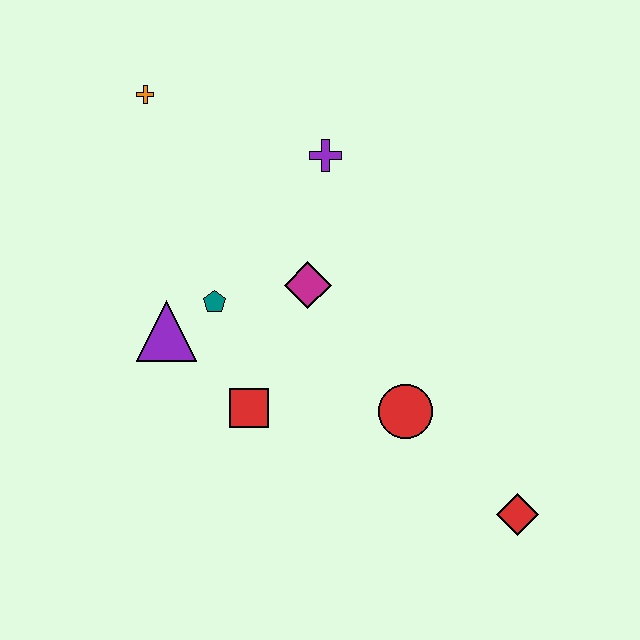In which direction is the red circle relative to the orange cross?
The red circle is below the orange cross.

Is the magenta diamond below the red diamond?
No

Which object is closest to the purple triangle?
The teal pentagon is closest to the purple triangle.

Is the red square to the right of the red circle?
No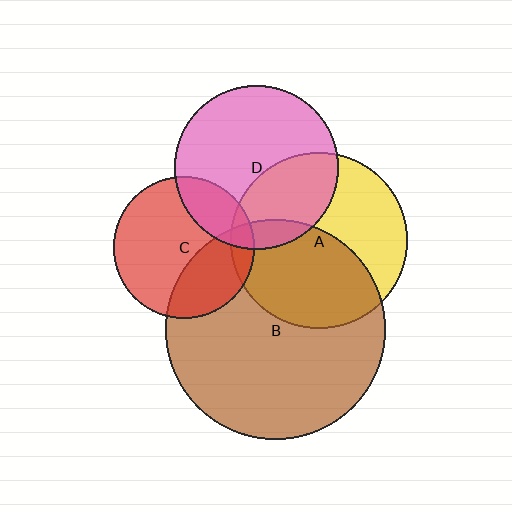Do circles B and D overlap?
Yes.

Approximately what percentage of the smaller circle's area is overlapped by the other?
Approximately 10%.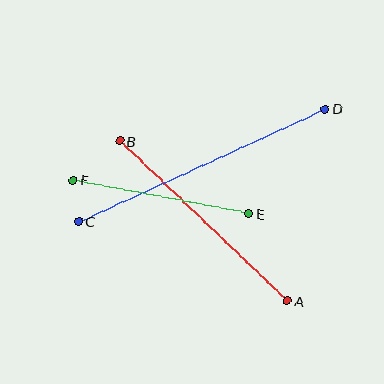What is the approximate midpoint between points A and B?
The midpoint is at approximately (203, 221) pixels.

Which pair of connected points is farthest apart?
Points C and D are farthest apart.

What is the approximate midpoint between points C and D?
The midpoint is at approximately (202, 165) pixels.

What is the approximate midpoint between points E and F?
The midpoint is at approximately (161, 197) pixels.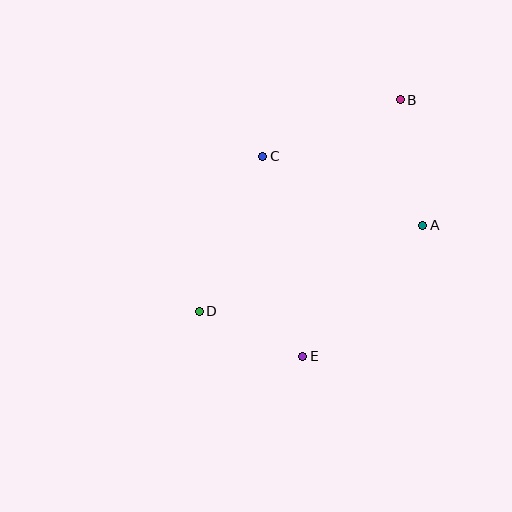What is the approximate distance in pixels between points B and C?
The distance between B and C is approximately 148 pixels.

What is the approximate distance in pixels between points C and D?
The distance between C and D is approximately 168 pixels.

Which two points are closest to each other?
Points D and E are closest to each other.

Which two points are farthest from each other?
Points B and D are farthest from each other.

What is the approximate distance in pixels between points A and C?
The distance between A and C is approximately 174 pixels.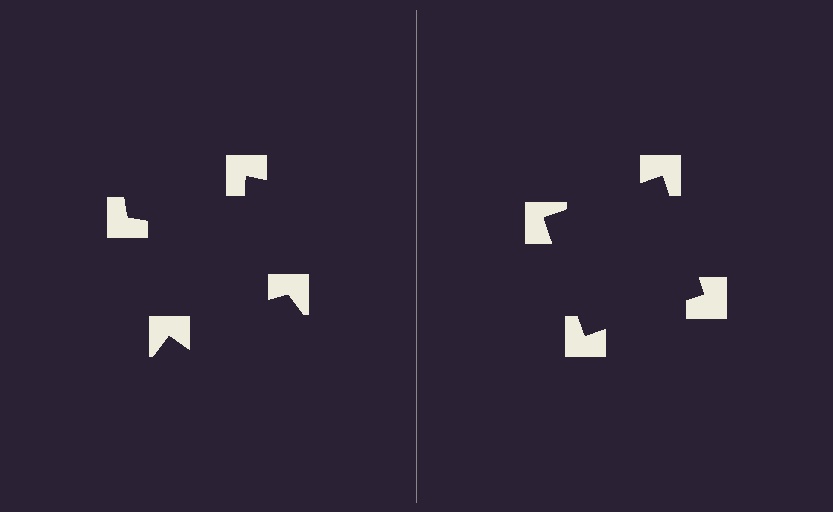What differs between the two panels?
The notched squares are positioned identically on both sides; only the wedge orientations differ. On the right they align to a square; on the left they are misaligned.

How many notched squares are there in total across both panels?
8 — 4 on each side.